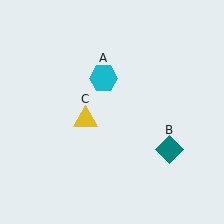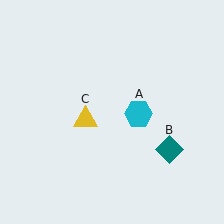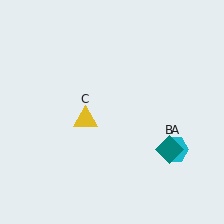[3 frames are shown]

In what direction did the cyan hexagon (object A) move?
The cyan hexagon (object A) moved down and to the right.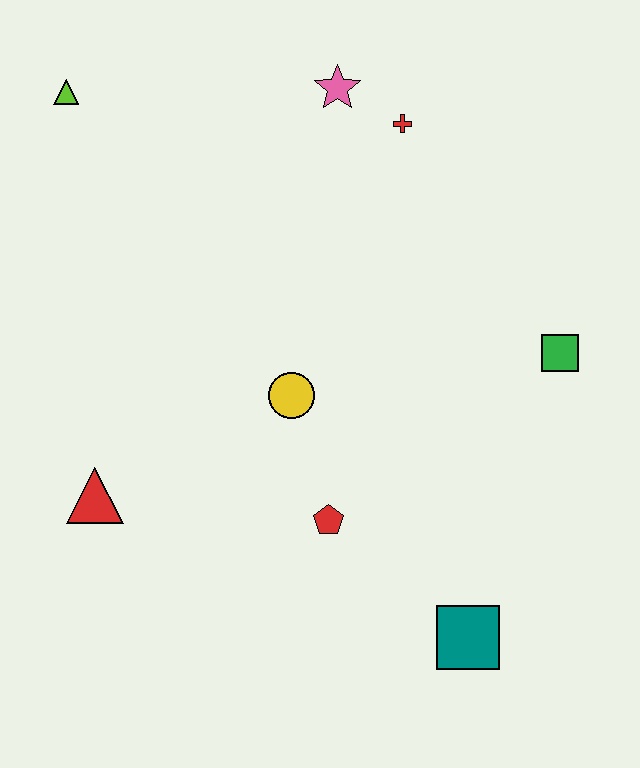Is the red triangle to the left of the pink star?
Yes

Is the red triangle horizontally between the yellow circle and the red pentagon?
No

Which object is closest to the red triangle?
The yellow circle is closest to the red triangle.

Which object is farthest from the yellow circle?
The lime triangle is farthest from the yellow circle.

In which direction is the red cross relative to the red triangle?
The red cross is above the red triangle.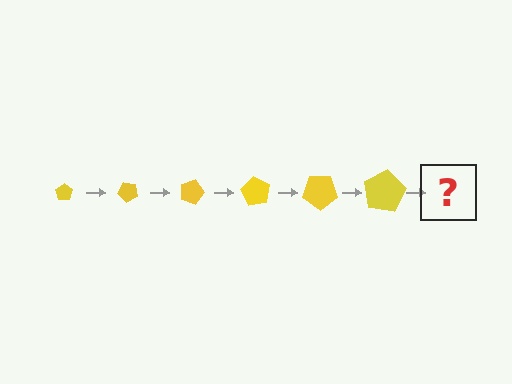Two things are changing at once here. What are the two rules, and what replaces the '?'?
The two rules are that the pentagon grows larger each step and it rotates 45 degrees each step. The '?' should be a pentagon, larger than the previous one and rotated 270 degrees from the start.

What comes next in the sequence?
The next element should be a pentagon, larger than the previous one and rotated 270 degrees from the start.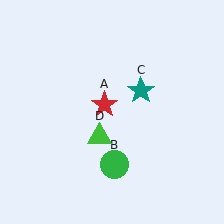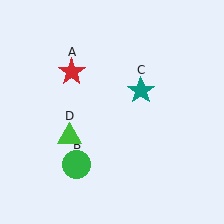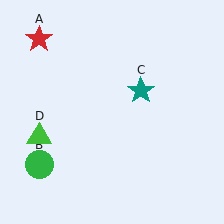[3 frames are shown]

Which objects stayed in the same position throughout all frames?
Teal star (object C) remained stationary.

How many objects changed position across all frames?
3 objects changed position: red star (object A), green circle (object B), green triangle (object D).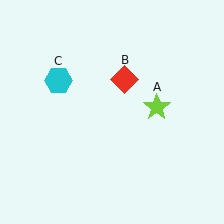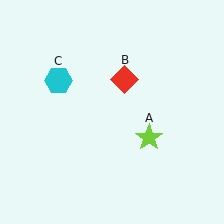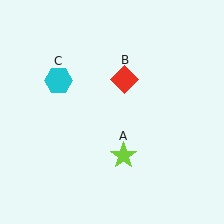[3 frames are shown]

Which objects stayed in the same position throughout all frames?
Red diamond (object B) and cyan hexagon (object C) remained stationary.